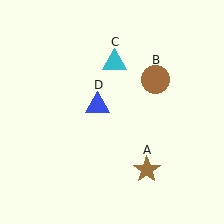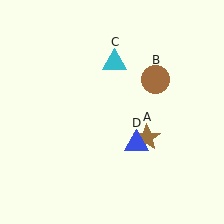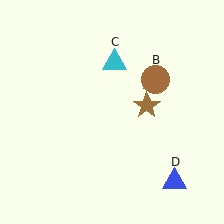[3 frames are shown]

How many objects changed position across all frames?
2 objects changed position: brown star (object A), blue triangle (object D).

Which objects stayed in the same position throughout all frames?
Brown circle (object B) and cyan triangle (object C) remained stationary.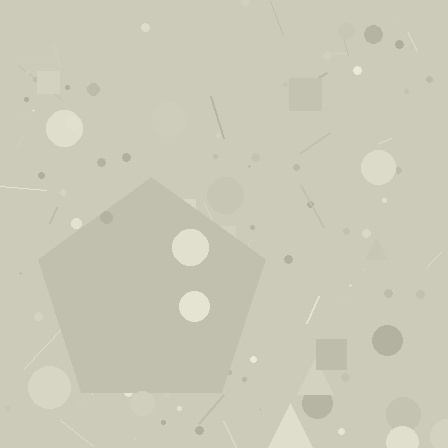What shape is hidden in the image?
A pentagon is hidden in the image.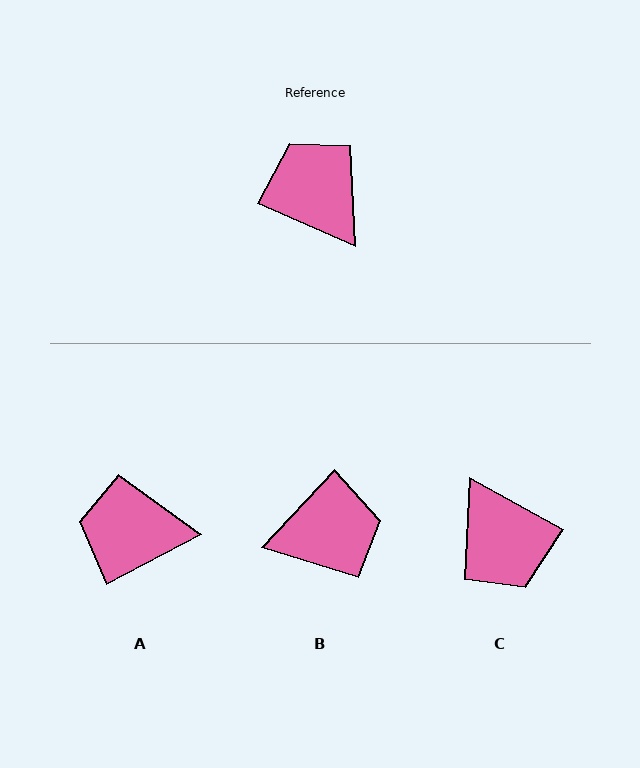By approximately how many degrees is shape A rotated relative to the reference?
Approximately 51 degrees counter-clockwise.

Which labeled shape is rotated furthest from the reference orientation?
C, about 175 degrees away.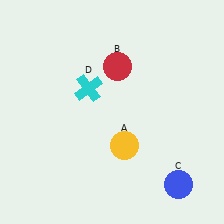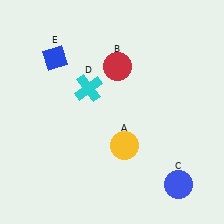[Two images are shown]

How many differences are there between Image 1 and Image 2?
There is 1 difference between the two images.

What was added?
A blue diamond (E) was added in Image 2.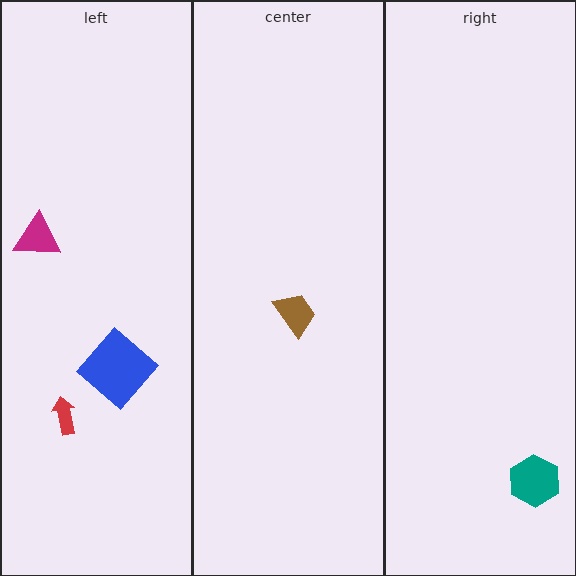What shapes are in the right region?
The teal hexagon.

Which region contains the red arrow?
The left region.